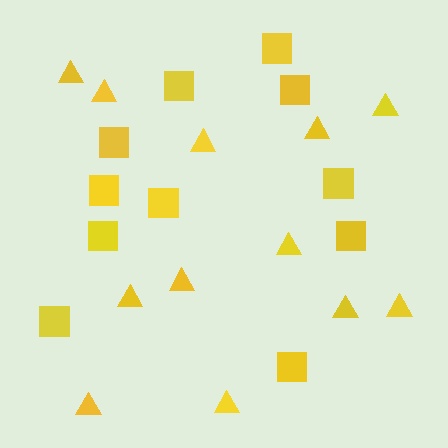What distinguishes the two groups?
There are 2 groups: one group of squares (11) and one group of triangles (12).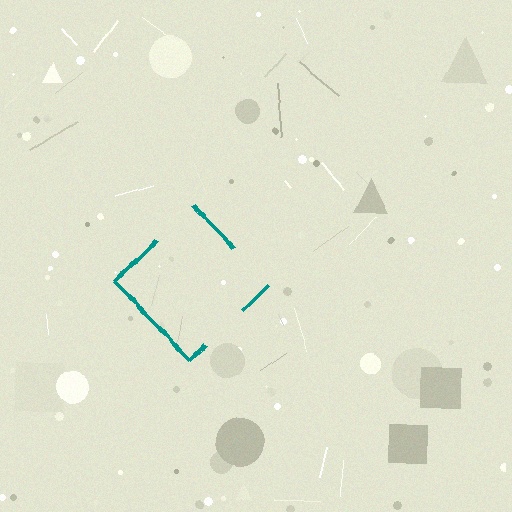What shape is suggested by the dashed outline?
The dashed outline suggests a diamond.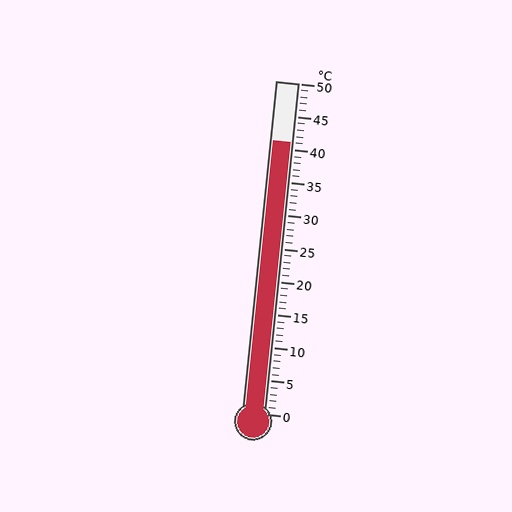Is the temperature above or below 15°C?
The temperature is above 15°C.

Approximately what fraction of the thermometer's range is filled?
The thermometer is filled to approximately 80% of its range.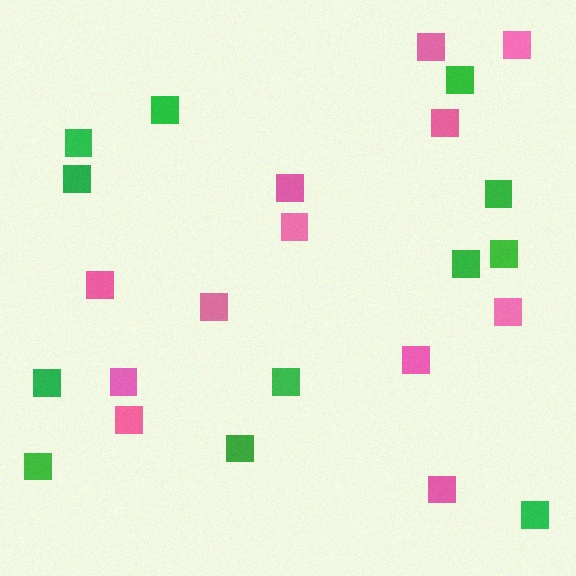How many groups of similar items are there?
There are 2 groups: one group of green squares (12) and one group of pink squares (12).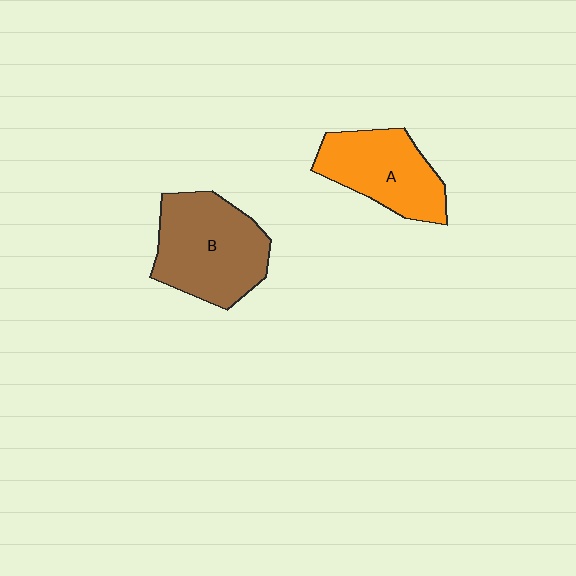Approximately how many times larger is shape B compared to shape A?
Approximately 1.2 times.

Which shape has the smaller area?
Shape A (orange).